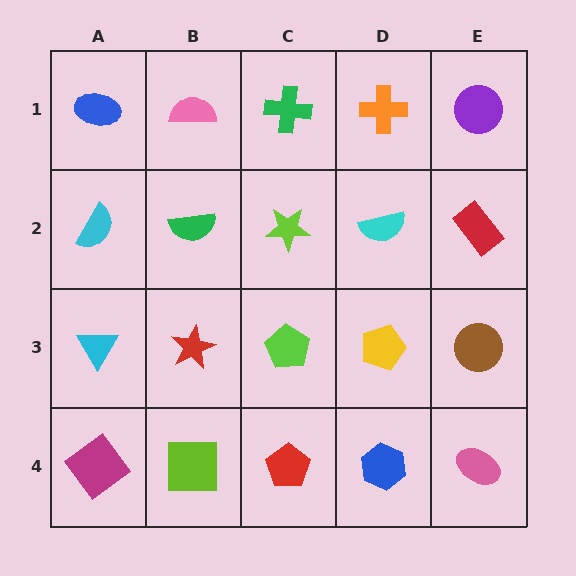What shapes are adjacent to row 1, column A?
A cyan semicircle (row 2, column A), a pink semicircle (row 1, column B).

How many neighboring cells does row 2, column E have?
3.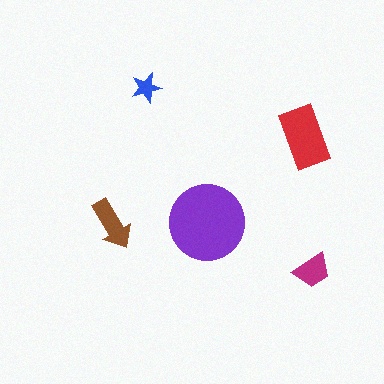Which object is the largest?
The purple circle.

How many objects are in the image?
There are 5 objects in the image.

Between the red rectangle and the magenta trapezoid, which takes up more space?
The red rectangle.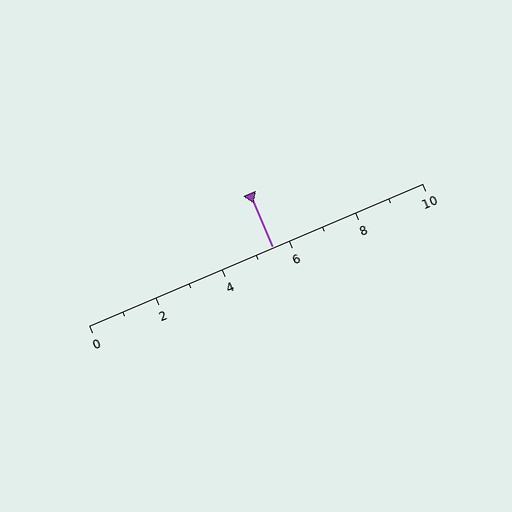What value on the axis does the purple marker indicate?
The marker indicates approximately 5.5.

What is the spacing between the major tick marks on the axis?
The major ticks are spaced 2 apart.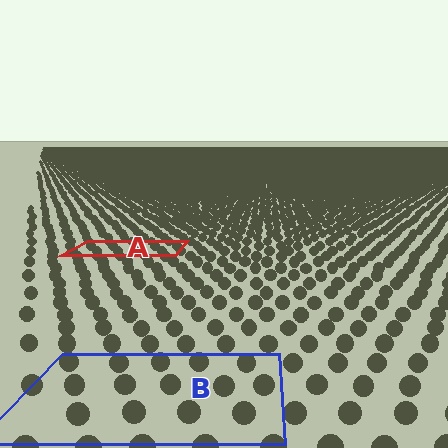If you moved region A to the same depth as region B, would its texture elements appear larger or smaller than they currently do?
They would appear larger. At a closer depth, the same texture elements are projected at a bigger on-screen size.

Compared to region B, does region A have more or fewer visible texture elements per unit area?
Region A has more texture elements per unit area — they are packed more densely because it is farther away.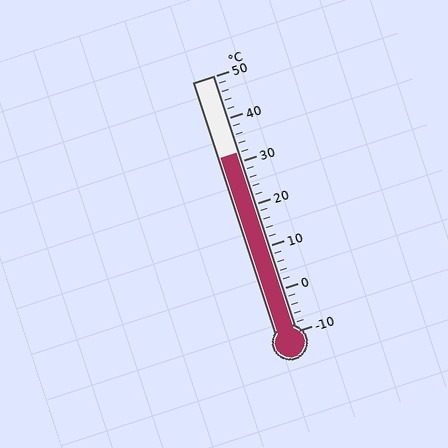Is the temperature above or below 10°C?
The temperature is above 10°C.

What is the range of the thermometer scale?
The thermometer scale ranges from -10°C to 50°C.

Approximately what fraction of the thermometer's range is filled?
The thermometer is filled to approximately 70% of its range.